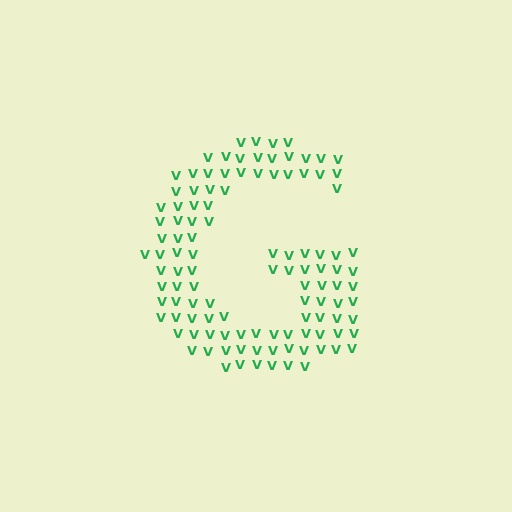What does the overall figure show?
The overall figure shows the letter G.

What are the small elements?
The small elements are letter V's.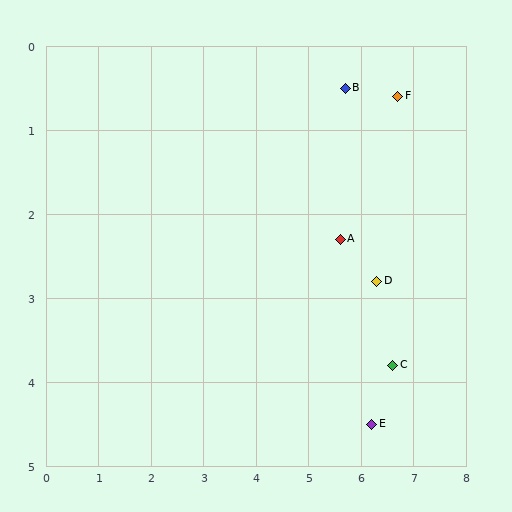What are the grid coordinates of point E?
Point E is at approximately (6.2, 4.5).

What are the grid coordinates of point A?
Point A is at approximately (5.6, 2.3).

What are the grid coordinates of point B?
Point B is at approximately (5.7, 0.5).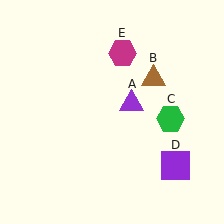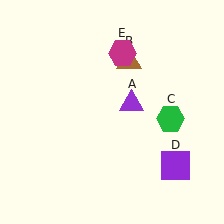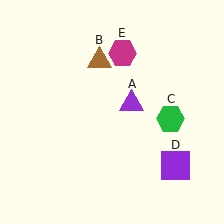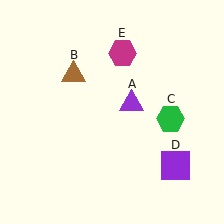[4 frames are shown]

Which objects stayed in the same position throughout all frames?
Purple triangle (object A) and green hexagon (object C) and purple square (object D) and magenta hexagon (object E) remained stationary.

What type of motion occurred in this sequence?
The brown triangle (object B) rotated counterclockwise around the center of the scene.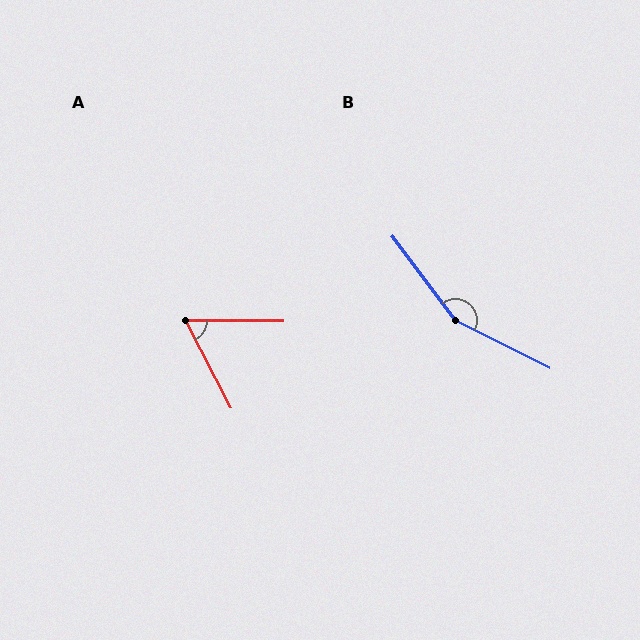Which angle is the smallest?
A, at approximately 62 degrees.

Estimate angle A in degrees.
Approximately 62 degrees.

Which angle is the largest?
B, at approximately 154 degrees.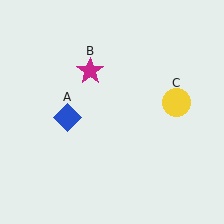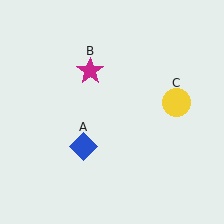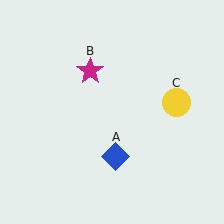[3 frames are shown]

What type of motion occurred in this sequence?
The blue diamond (object A) rotated counterclockwise around the center of the scene.